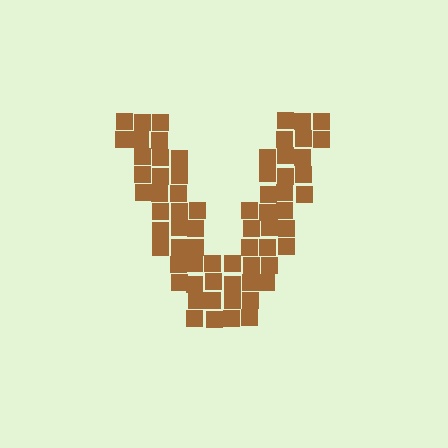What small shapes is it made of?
It is made of small squares.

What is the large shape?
The large shape is the letter V.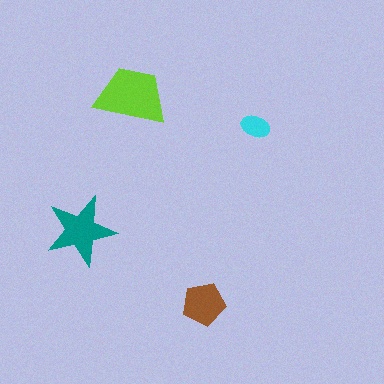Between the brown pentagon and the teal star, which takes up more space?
The teal star.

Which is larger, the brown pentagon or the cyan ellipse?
The brown pentagon.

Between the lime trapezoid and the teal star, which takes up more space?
The lime trapezoid.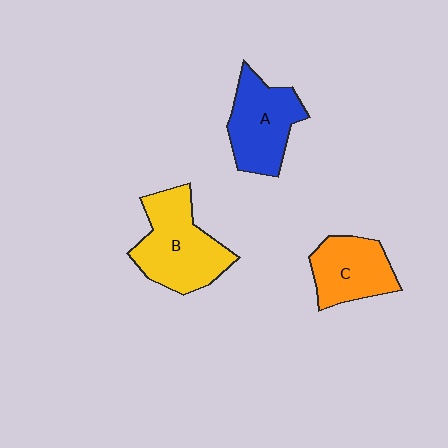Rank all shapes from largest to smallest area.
From largest to smallest: B (yellow), A (blue), C (orange).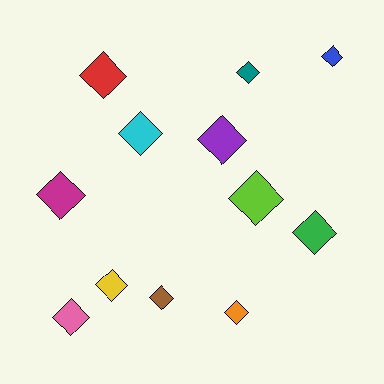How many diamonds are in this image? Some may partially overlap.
There are 12 diamonds.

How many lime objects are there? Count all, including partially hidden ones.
There is 1 lime object.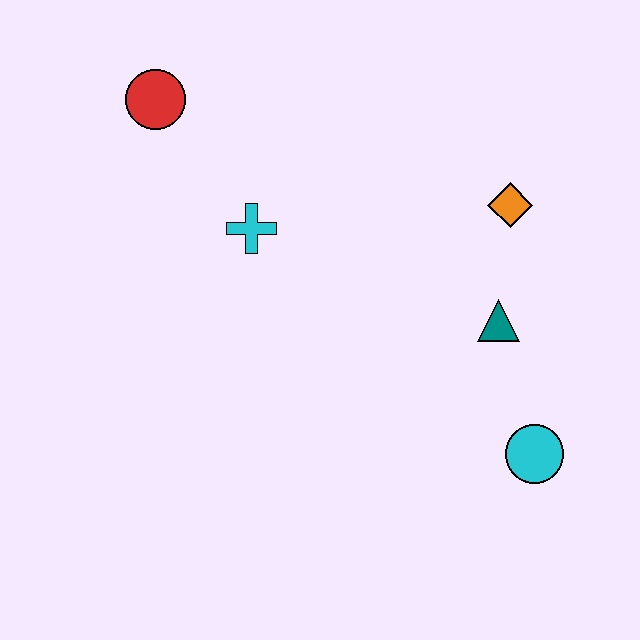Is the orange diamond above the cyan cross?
Yes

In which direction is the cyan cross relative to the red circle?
The cyan cross is below the red circle.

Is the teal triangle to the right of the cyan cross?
Yes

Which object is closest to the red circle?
The cyan cross is closest to the red circle.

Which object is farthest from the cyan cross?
The cyan circle is farthest from the cyan cross.